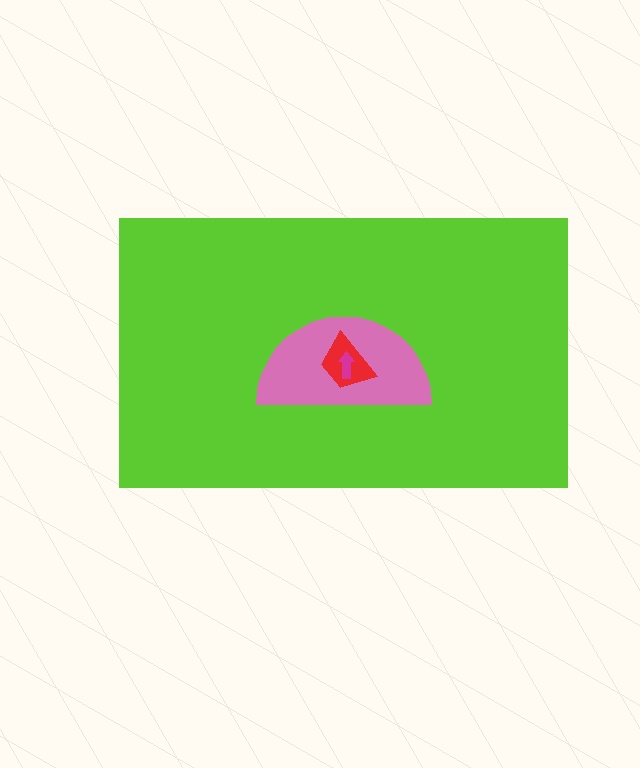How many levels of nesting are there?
4.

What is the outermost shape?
The lime rectangle.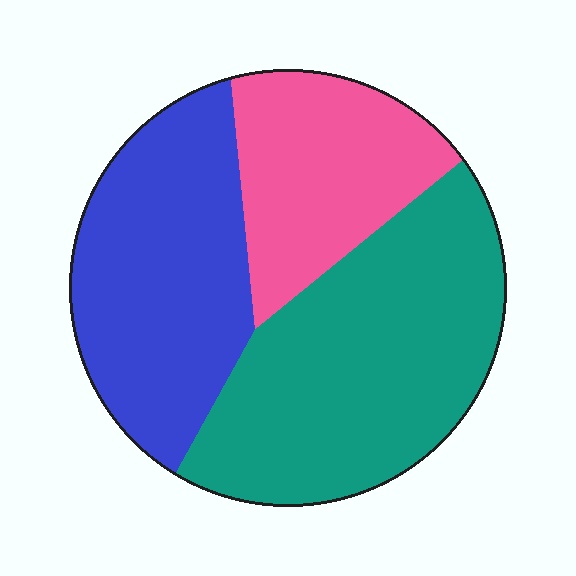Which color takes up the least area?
Pink, at roughly 25%.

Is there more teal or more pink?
Teal.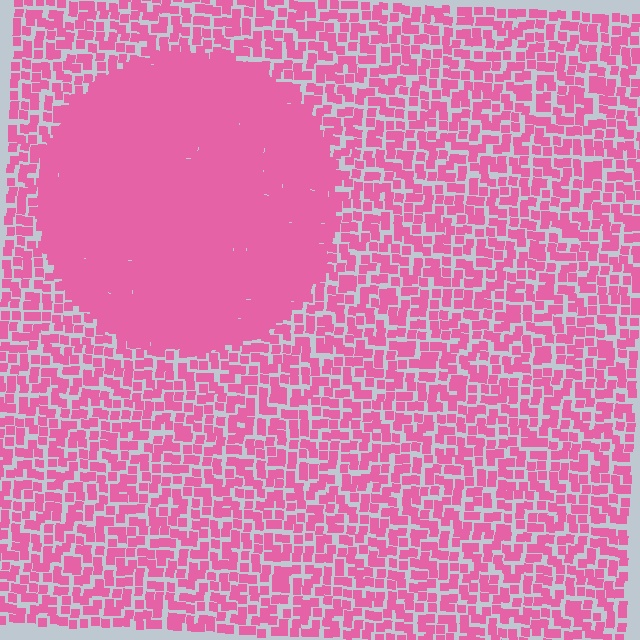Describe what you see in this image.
The image contains small pink elements arranged at two different densities. A circle-shaped region is visible where the elements are more densely packed than the surrounding area.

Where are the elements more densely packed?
The elements are more densely packed inside the circle boundary.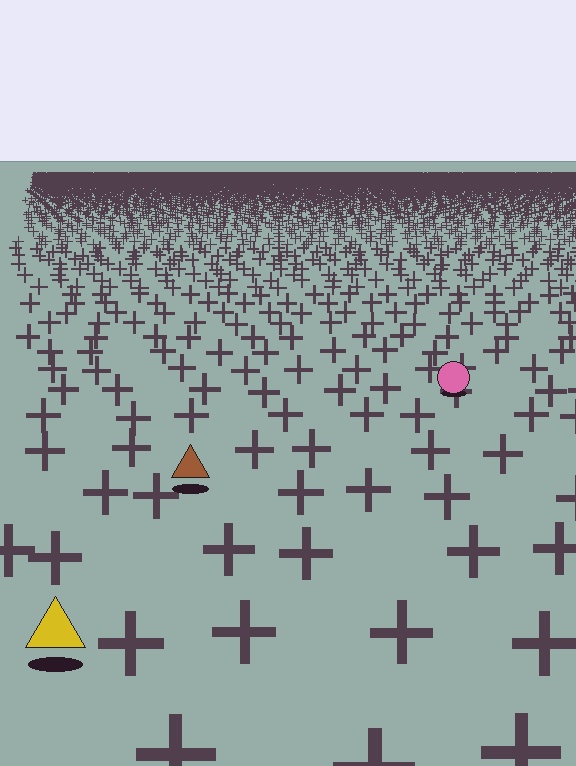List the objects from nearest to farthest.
From nearest to farthest: the yellow triangle, the brown triangle, the pink circle.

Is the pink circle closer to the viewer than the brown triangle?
No. The brown triangle is closer — you can tell from the texture gradient: the ground texture is coarser near it.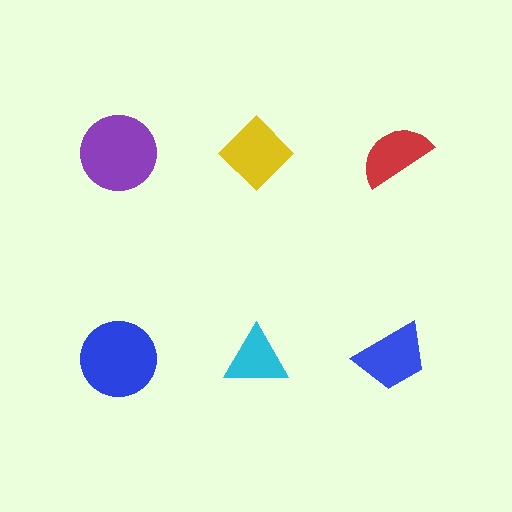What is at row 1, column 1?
A purple circle.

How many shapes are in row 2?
3 shapes.